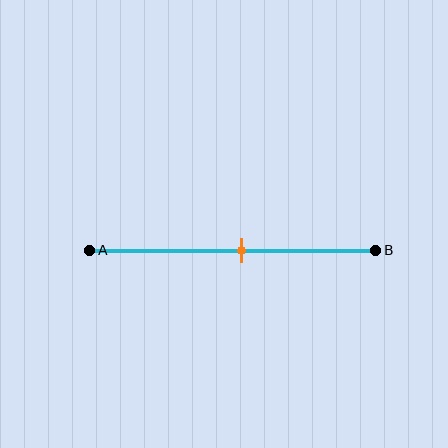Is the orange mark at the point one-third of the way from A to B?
No, the mark is at about 55% from A, not at the 33% one-third point.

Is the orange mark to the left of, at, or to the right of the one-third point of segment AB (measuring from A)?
The orange mark is to the right of the one-third point of segment AB.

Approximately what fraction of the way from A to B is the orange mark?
The orange mark is approximately 55% of the way from A to B.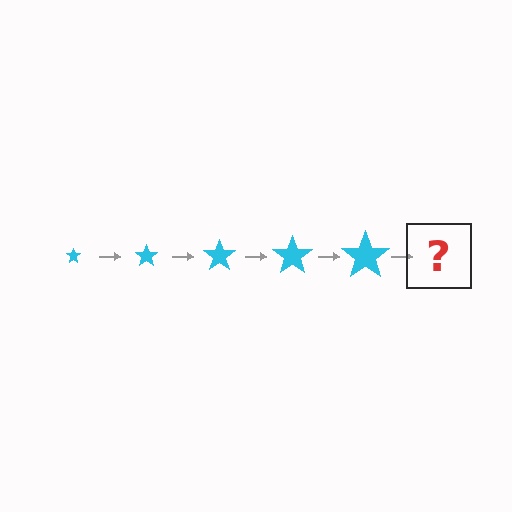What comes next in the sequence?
The next element should be a cyan star, larger than the previous one.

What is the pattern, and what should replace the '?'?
The pattern is that the star gets progressively larger each step. The '?' should be a cyan star, larger than the previous one.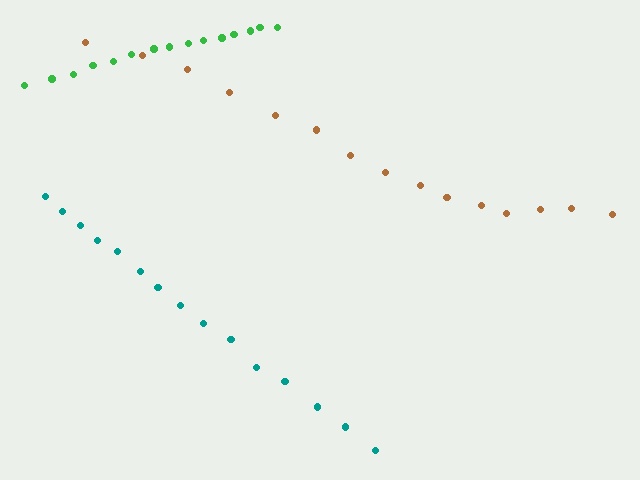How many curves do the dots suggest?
There are 3 distinct paths.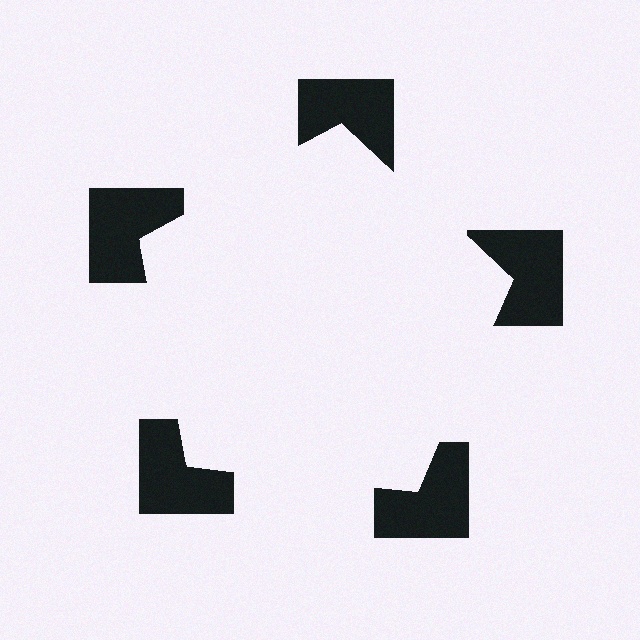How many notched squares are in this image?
There are 5 — one at each vertex of the illusory pentagon.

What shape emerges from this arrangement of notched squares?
An illusory pentagon — its edges are inferred from the aligned wedge cuts in the notched squares, not physically drawn.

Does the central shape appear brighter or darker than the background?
It typically appears slightly brighter than the background, even though no actual brightness change is drawn.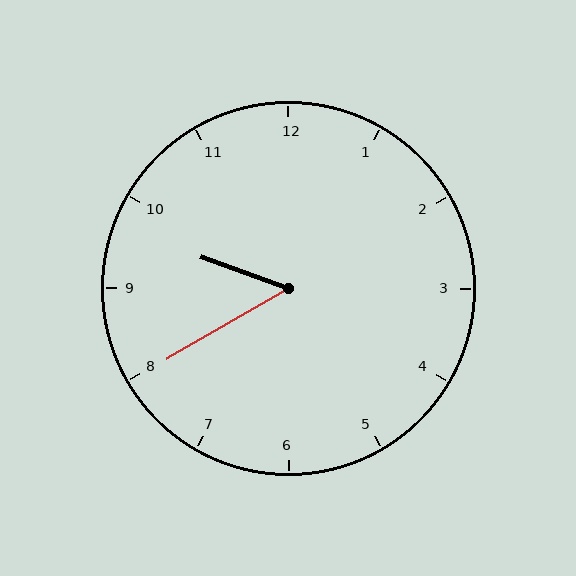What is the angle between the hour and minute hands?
Approximately 50 degrees.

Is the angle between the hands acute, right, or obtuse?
It is acute.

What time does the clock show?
9:40.